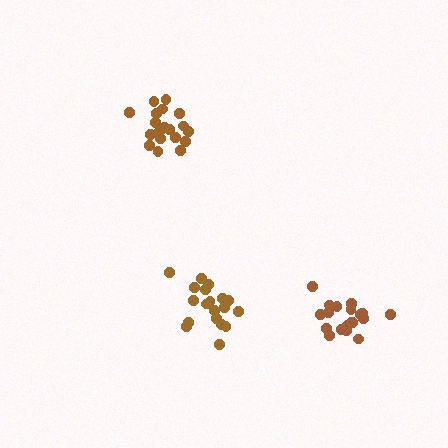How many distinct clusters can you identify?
There are 3 distinct clusters.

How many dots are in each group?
Group 1: 19 dots, Group 2: 19 dots, Group 3: 19 dots (57 total).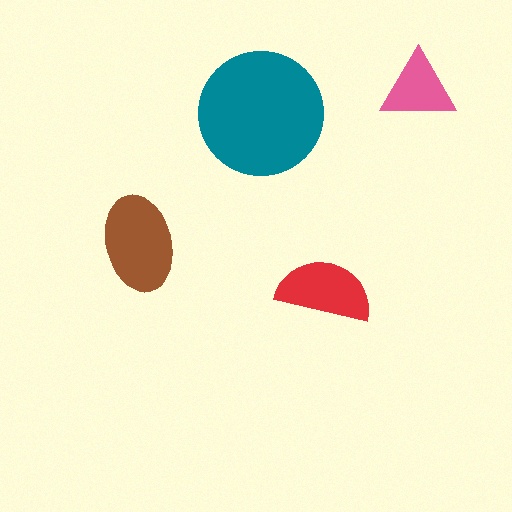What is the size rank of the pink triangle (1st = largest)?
4th.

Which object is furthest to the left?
The brown ellipse is leftmost.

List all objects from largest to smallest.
The teal circle, the brown ellipse, the red semicircle, the pink triangle.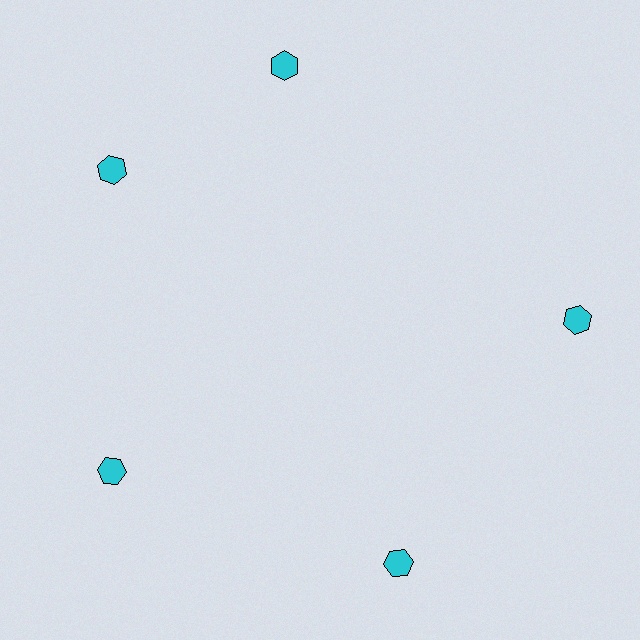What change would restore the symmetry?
The symmetry would be restored by rotating it back into even spacing with its neighbors so that all 5 hexagons sit at equal angles and equal distance from the center.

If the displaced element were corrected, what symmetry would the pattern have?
It would have 5-fold rotational symmetry — the pattern would map onto itself every 72 degrees.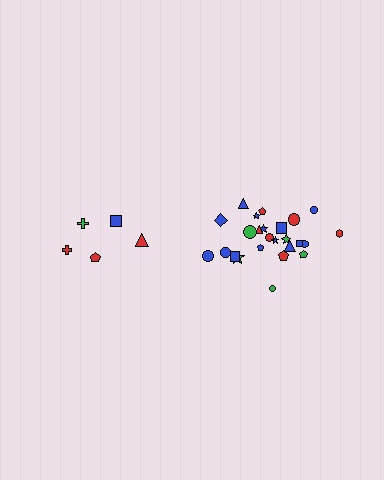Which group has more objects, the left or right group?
The right group.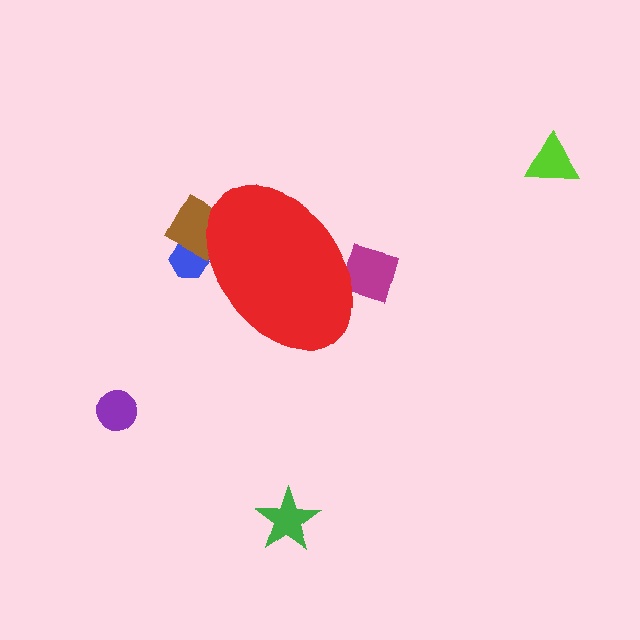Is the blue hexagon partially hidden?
Yes, the blue hexagon is partially hidden behind the red ellipse.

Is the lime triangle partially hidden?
No, the lime triangle is fully visible.